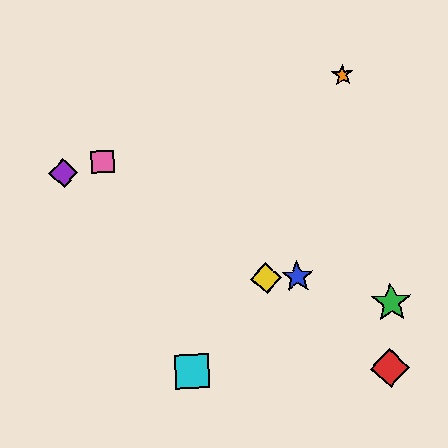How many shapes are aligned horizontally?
2 shapes (the blue star, the yellow diamond) are aligned horizontally.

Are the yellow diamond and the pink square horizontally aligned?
No, the yellow diamond is at y≈278 and the pink square is at y≈162.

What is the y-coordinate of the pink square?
The pink square is at y≈162.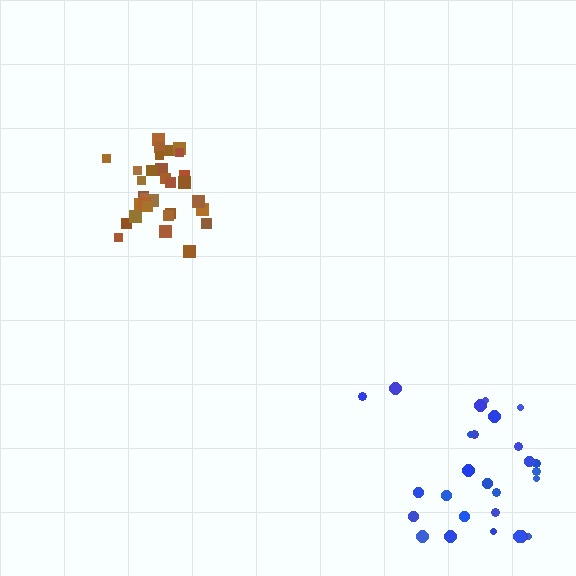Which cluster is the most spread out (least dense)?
Blue.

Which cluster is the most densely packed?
Brown.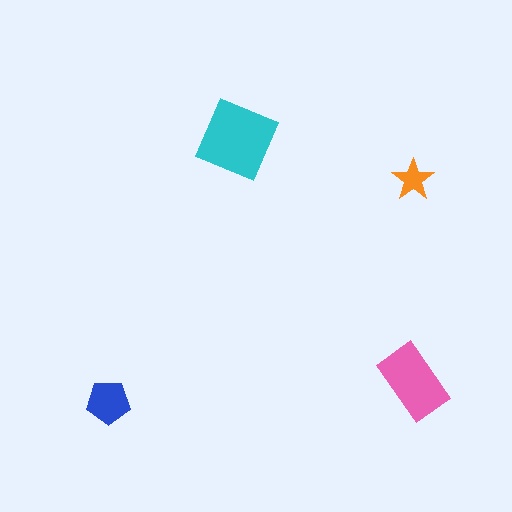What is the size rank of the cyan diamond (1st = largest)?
1st.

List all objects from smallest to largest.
The orange star, the blue pentagon, the pink rectangle, the cyan diamond.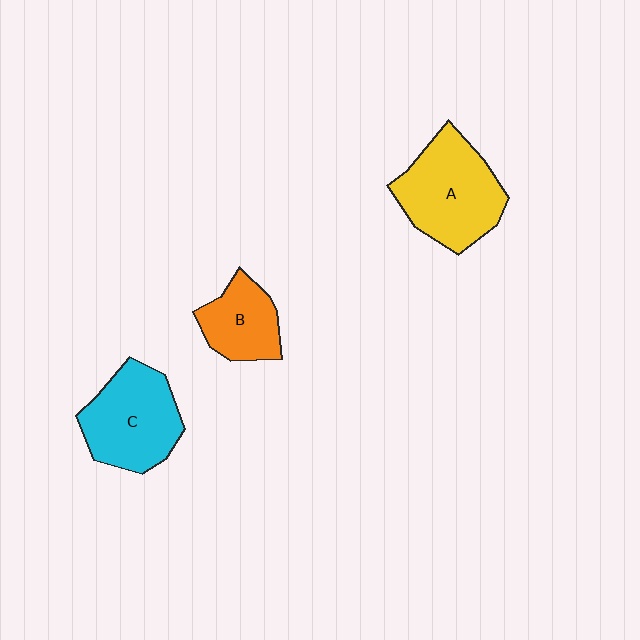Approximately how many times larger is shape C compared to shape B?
Approximately 1.5 times.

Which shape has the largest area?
Shape A (yellow).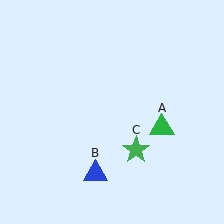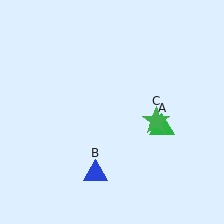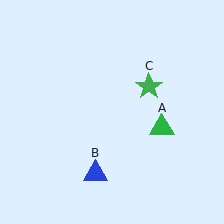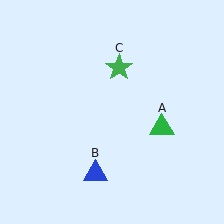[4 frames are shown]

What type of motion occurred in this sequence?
The green star (object C) rotated counterclockwise around the center of the scene.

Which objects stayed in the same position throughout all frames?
Green triangle (object A) and blue triangle (object B) remained stationary.